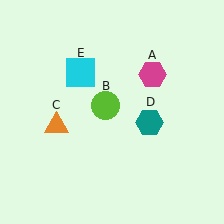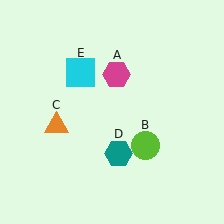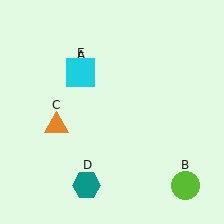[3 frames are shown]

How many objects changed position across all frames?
3 objects changed position: magenta hexagon (object A), lime circle (object B), teal hexagon (object D).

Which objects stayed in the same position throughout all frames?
Orange triangle (object C) and cyan square (object E) remained stationary.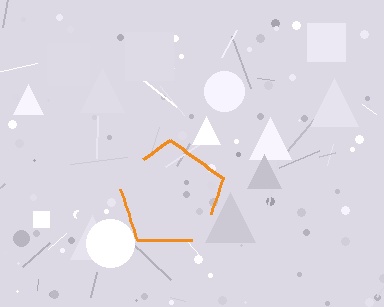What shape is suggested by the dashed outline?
The dashed outline suggests a pentagon.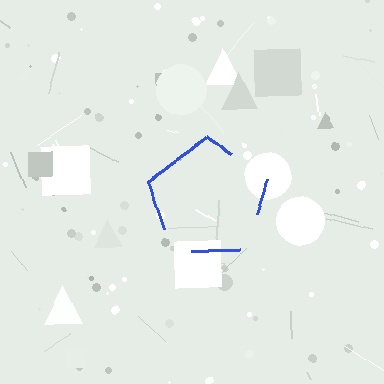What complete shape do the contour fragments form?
The contour fragments form a pentagon.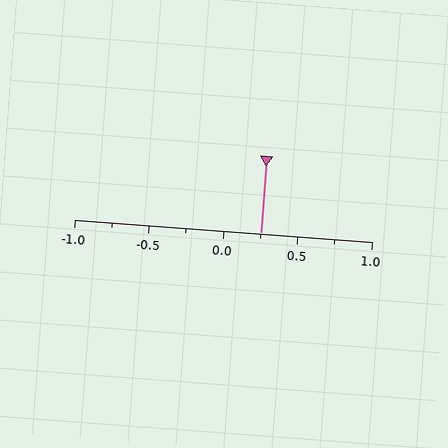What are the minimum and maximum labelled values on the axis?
The axis runs from -1.0 to 1.0.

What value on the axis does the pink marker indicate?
The marker indicates approximately 0.25.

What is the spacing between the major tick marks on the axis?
The major ticks are spaced 0.5 apart.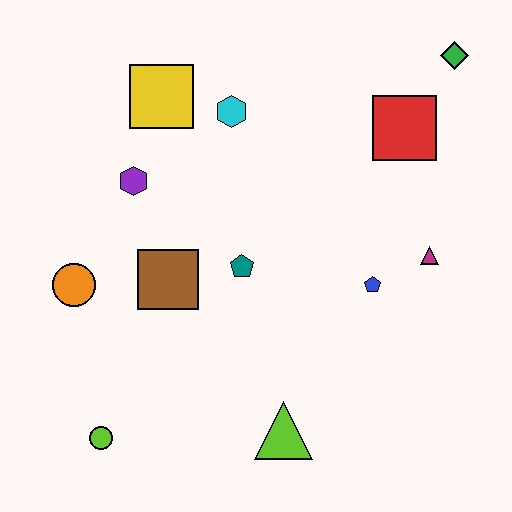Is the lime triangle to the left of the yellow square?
No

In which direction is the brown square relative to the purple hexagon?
The brown square is below the purple hexagon.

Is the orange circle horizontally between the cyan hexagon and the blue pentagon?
No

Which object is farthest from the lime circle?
The green diamond is farthest from the lime circle.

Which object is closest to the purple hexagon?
The yellow square is closest to the purple hexagon.